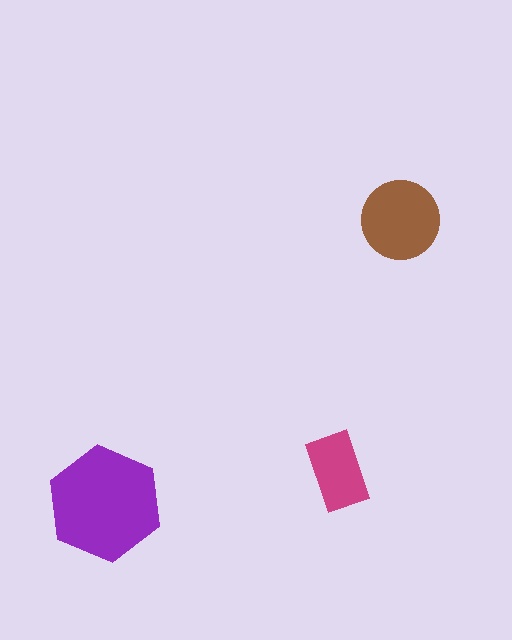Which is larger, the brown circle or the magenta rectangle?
The brown circle.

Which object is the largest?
The purple hexagon.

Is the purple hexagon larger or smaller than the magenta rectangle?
Larger.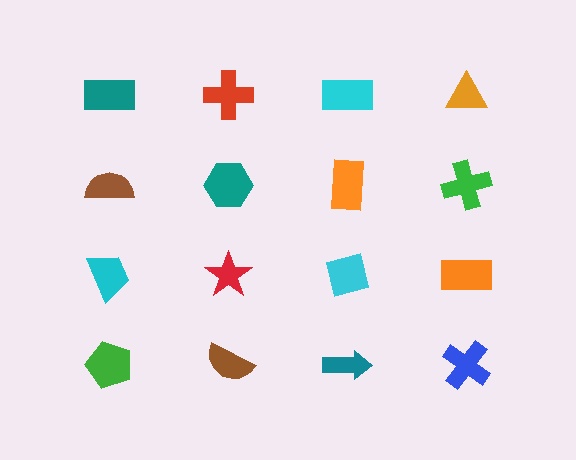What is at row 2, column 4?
A green cross.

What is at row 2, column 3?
An orange rectangle.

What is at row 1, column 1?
A teal rectangle.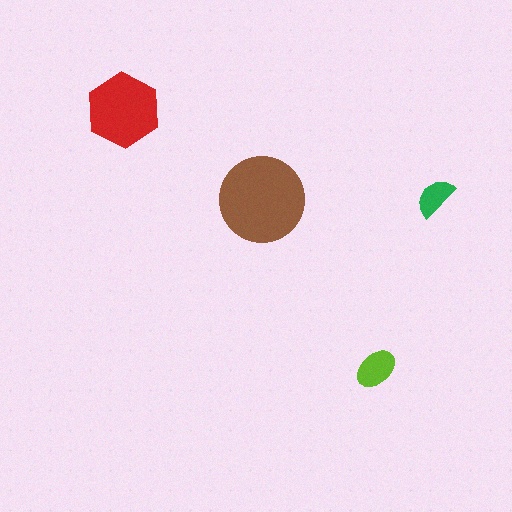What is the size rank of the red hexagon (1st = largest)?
2nd.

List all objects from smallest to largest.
The green semicircle, the lime ellipse, the red hexagon, the brown circle.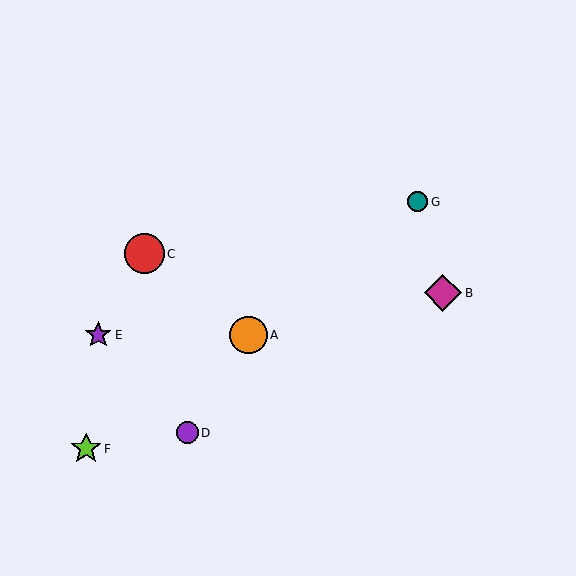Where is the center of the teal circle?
The center of the teal circle is at (418, 202).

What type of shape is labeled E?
Shape E is a purple star.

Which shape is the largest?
The red circle (labeled C) is the largest.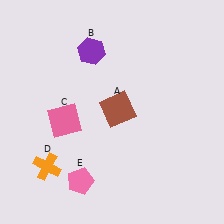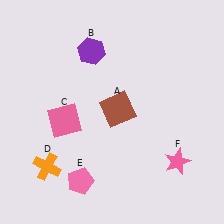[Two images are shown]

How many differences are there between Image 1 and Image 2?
There is 1 difference between the two images.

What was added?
A pink star (F) was added in Image 2.